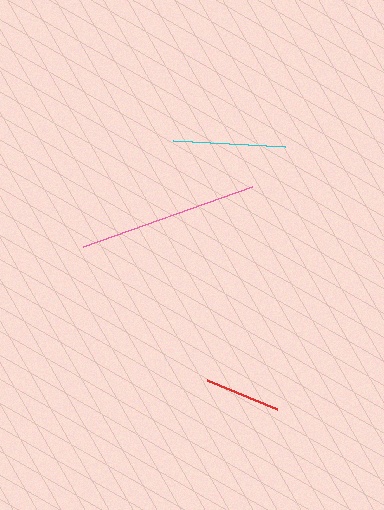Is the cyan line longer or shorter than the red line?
The cyan line is longer than the red line.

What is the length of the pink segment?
The pink segment is approximately 179 pixels long.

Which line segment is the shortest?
The red line is the shortest at approximately 75 pixels.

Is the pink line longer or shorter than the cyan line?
The pink line is longer than the cyan line.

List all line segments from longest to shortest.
From longest to shortest: pink, cyan, red.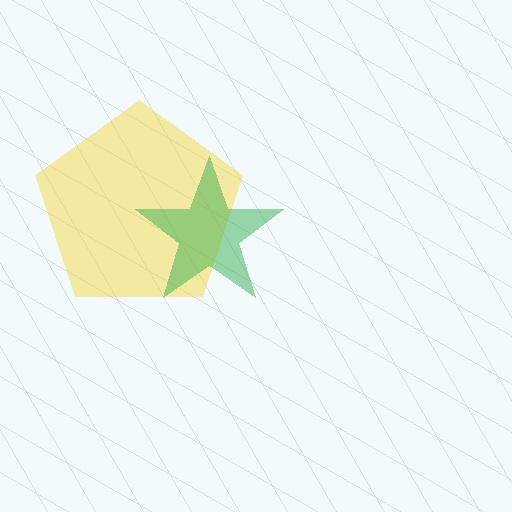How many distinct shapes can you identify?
There are 2 distinct shapes: a yellow pentagon, a green star.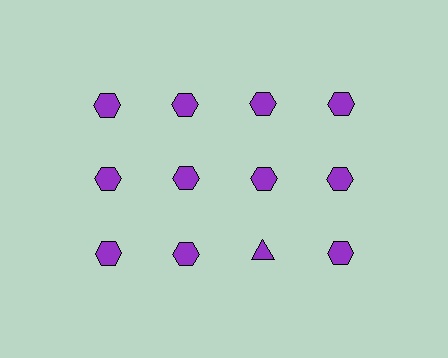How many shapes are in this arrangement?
There are 12 shapes arranged in a grid pattern.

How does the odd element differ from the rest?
It has a different shape: triangle instead of hexagon.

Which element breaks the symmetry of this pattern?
The purple triangle in the third row, center column breaks the symmetry. All other shapes are purple hexagons.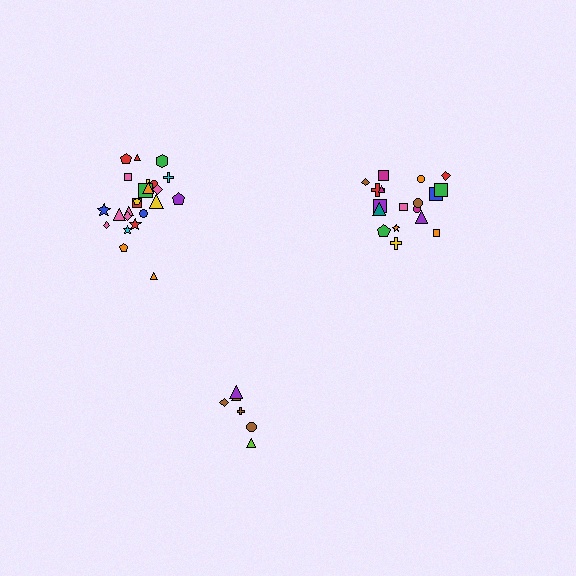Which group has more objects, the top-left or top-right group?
The top-left group.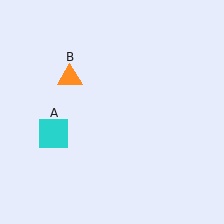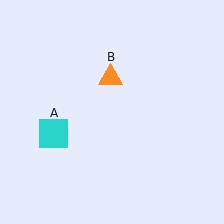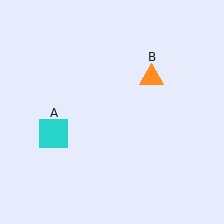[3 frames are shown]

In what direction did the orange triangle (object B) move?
The orange triangle (object B) moved right.